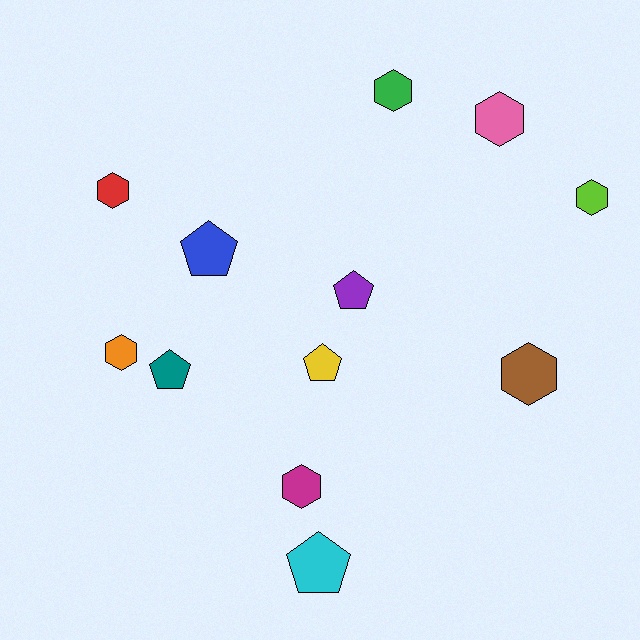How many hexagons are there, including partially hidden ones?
There are 7 hexagons.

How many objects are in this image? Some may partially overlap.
There are 12 objects.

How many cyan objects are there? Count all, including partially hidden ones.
There is 1 cyan object.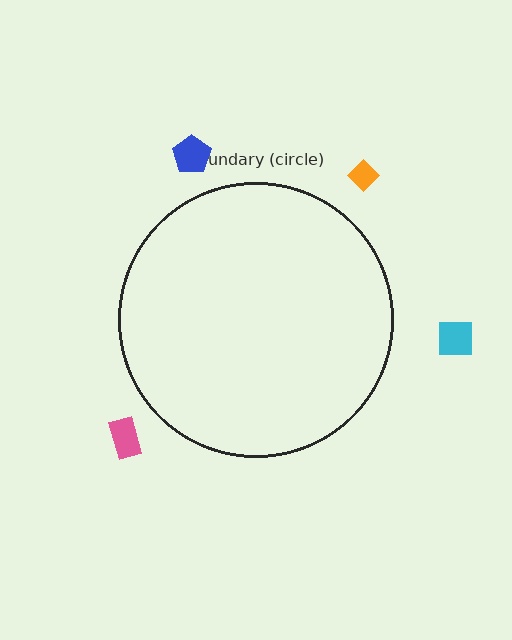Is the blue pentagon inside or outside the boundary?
Outside.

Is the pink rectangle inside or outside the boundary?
Outside.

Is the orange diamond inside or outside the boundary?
Outside.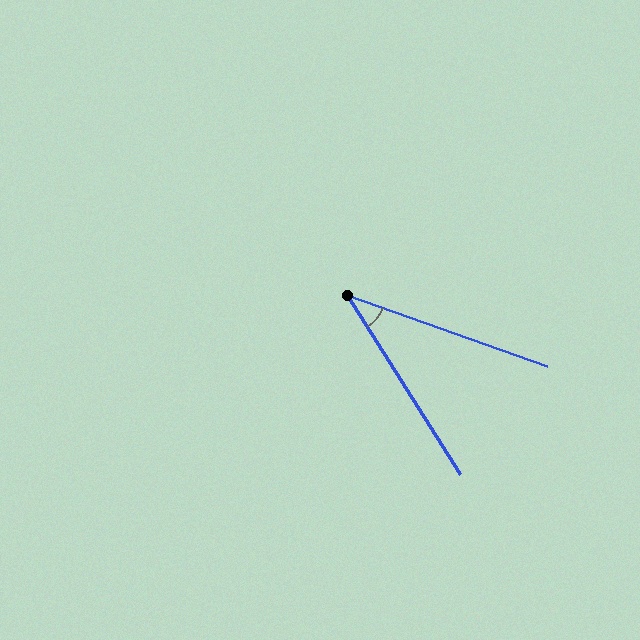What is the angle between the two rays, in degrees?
Approximately 38 degrees.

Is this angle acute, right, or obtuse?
It is acute.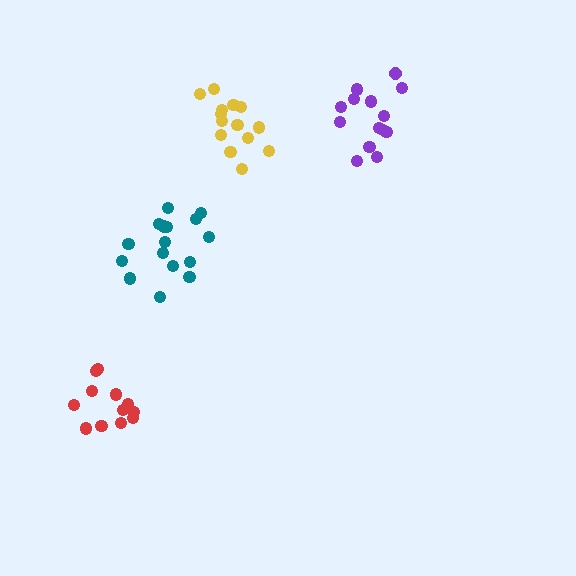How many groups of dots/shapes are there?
There are 4 groups.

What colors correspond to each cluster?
The clusters are colored: red, teal, purple, yellow.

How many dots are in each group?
Group 1: 12 dots, Group 2: 16 dots, Group 3: 14 dots, Group 4: 14 dots (56 total).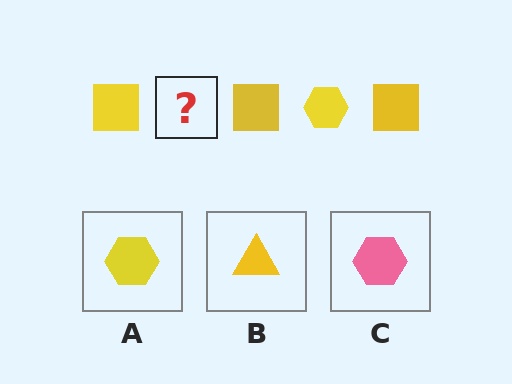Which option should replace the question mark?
Option A.